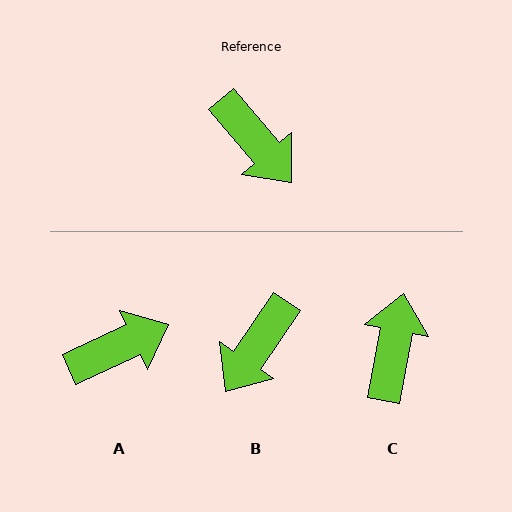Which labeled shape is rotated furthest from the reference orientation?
C, about 129 degrees away.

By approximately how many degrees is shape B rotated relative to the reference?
Approximately 74 degrees clockwise.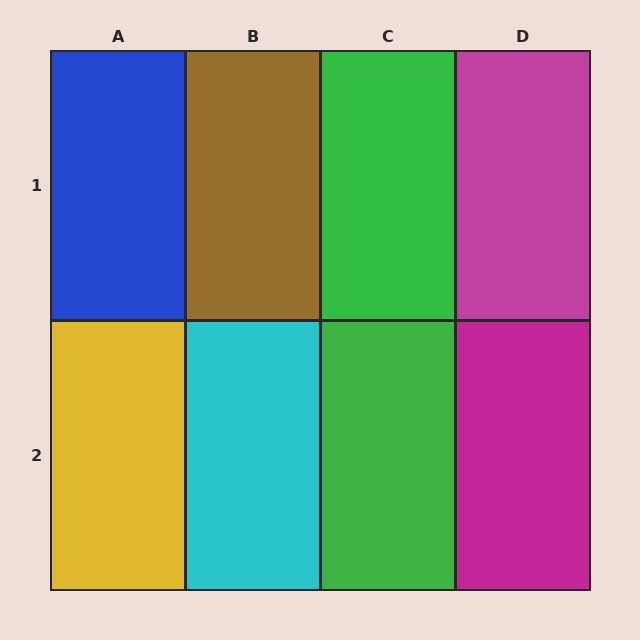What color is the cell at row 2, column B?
Cyan.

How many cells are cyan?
1 cell is cyan.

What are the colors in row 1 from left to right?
Blue, brown, green, magenta.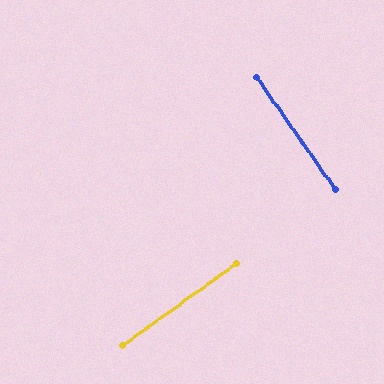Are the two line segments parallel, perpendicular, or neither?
Perpendicular — they meet at approximately 89°.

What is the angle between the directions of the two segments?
Approximately 89 degrees.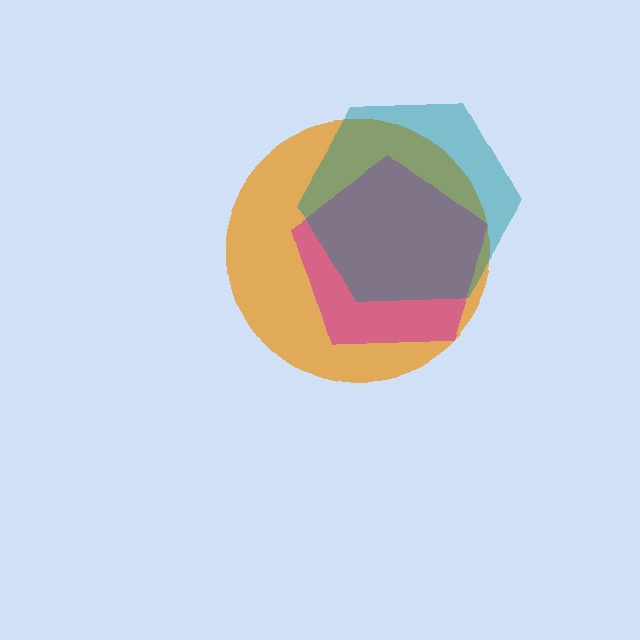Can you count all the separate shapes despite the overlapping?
Yes, there are 3 separate shapes.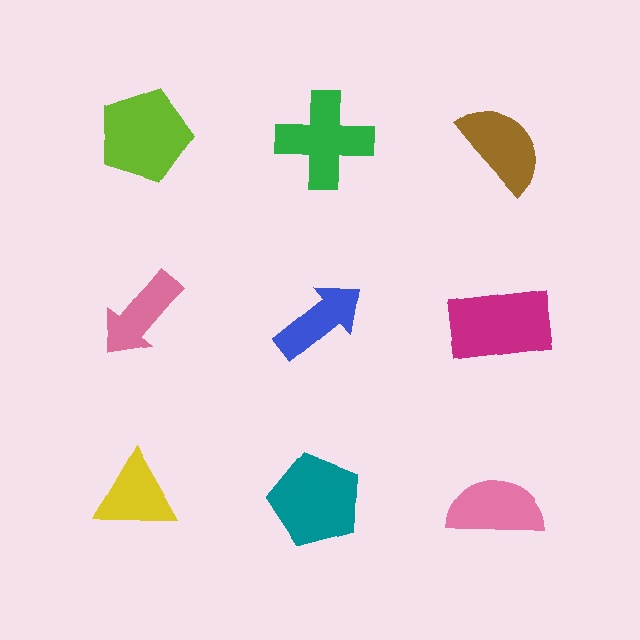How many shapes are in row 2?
3 shapes.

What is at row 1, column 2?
A green cross.